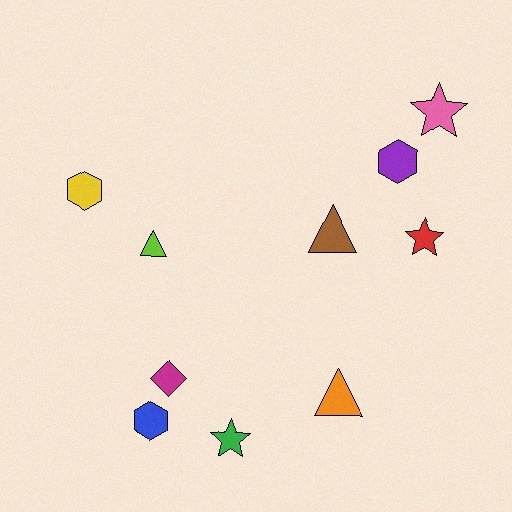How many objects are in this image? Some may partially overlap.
There are 10 objects.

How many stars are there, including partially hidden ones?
There are 3 stars.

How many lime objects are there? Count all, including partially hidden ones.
There is 1 lime object.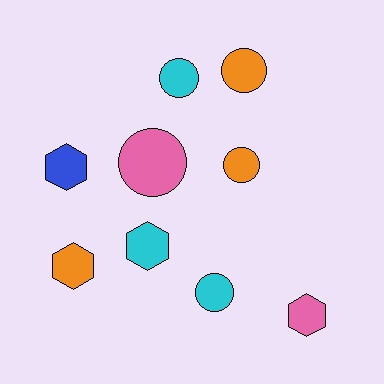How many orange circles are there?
There are 2 orange circles.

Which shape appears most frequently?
Circle, with 5 objects.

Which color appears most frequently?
Cyan, with 3 objects.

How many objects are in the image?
There are 9 objects.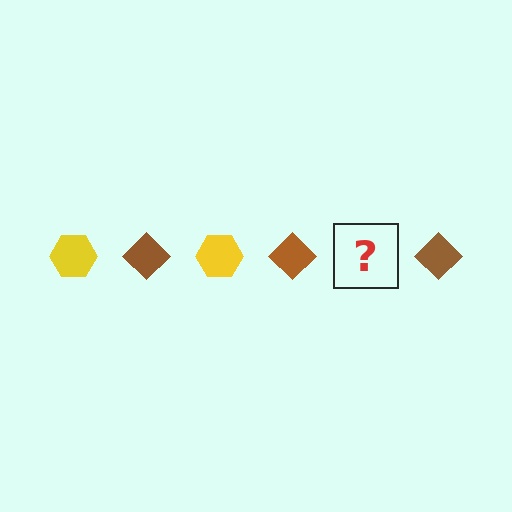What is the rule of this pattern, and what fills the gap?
The rule is that the pattern alternates between yellow hexagon and brown diamond. The gap should be filled with a yellow hexagon.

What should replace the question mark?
The question mark should be replaced with a yellow hexagon.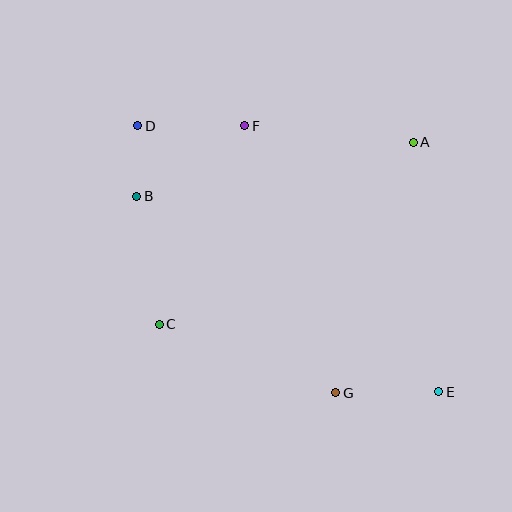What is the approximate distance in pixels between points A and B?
The distance between A and B is approximately 282 pixels.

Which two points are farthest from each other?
Points D and E are farthest from each other.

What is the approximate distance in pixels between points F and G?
The distance between F and G is approximately 282 pixels.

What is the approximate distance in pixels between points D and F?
The distance between D and F is approximately 107 pixels.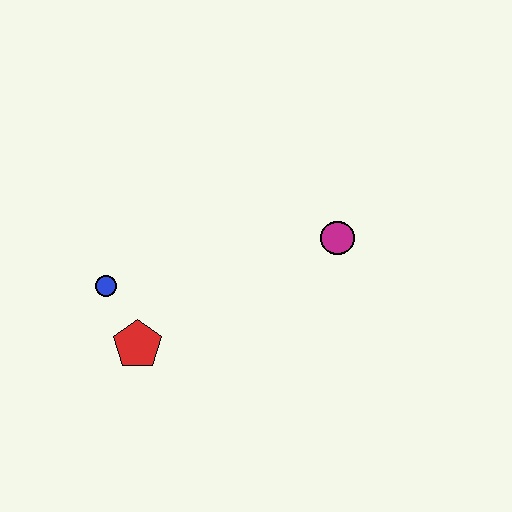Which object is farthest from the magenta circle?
The blue circle is farthest from the magenta circle.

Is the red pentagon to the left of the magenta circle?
Yes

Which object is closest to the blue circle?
The red pentagon is closest to the blue circle.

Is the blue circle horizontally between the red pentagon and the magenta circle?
No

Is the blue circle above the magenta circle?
No